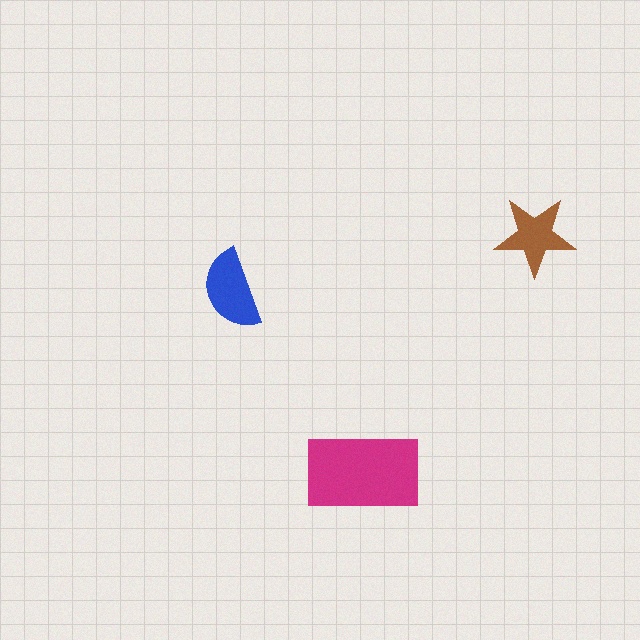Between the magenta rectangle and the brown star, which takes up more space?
The magenta rectangle.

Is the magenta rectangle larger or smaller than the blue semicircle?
Larger.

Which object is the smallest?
The brown star.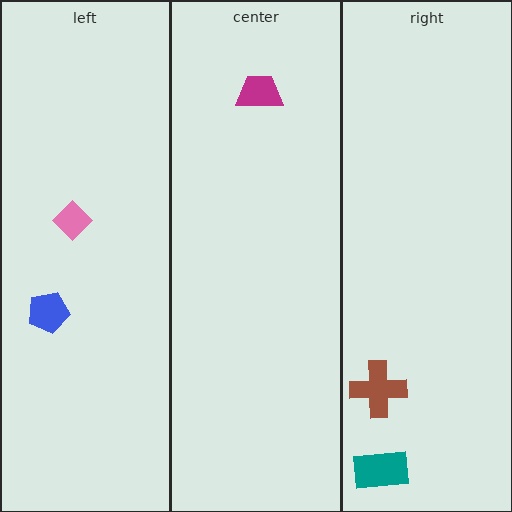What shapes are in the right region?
The brown cross, the teal rectangle.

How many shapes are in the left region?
2.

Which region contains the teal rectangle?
The right region.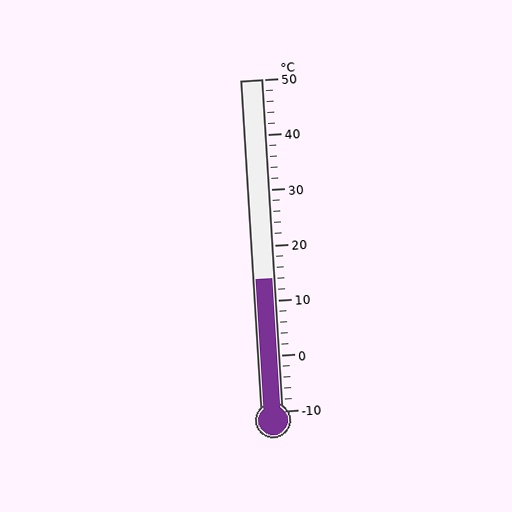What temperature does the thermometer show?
The thermometer shows approximately 14°C.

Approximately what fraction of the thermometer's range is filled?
The thermometer is filled to approximately 40% of its range.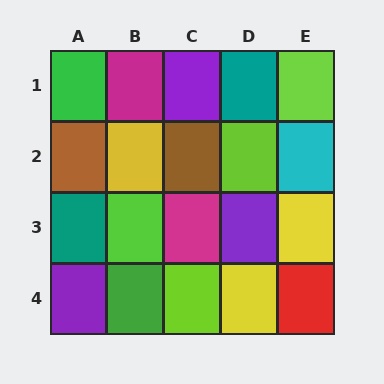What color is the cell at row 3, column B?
Lime.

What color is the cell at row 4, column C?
Lime.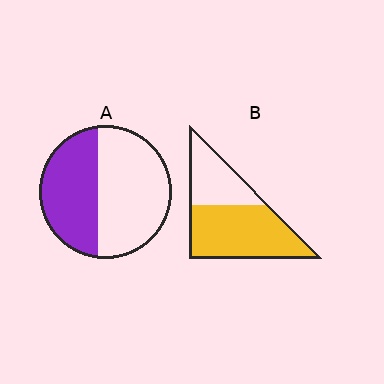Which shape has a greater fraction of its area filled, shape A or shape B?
Shape B.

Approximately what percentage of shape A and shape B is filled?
A is approximately 45% and B is approximately 65%.